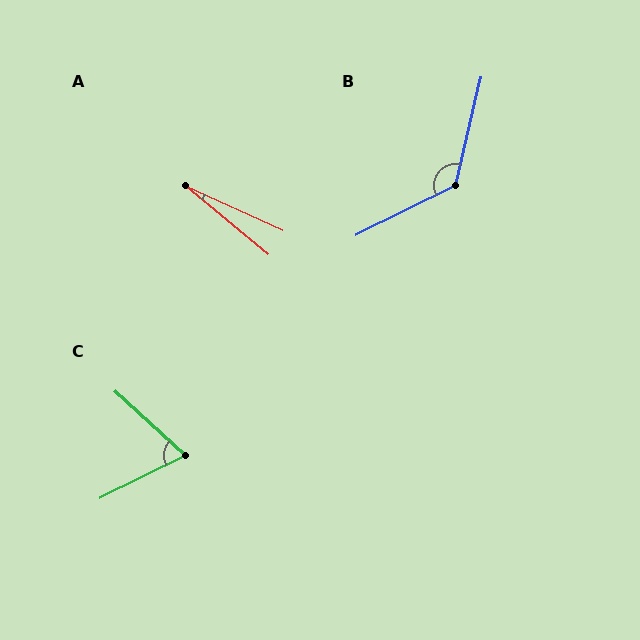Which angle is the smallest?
A, at approximately 15 degrees.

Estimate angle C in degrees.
Approximately 69 degrees.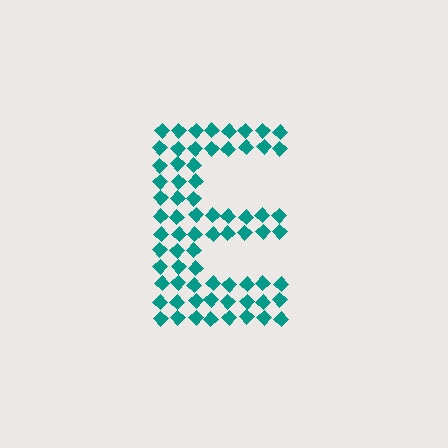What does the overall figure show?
The overall figure shows the letter E.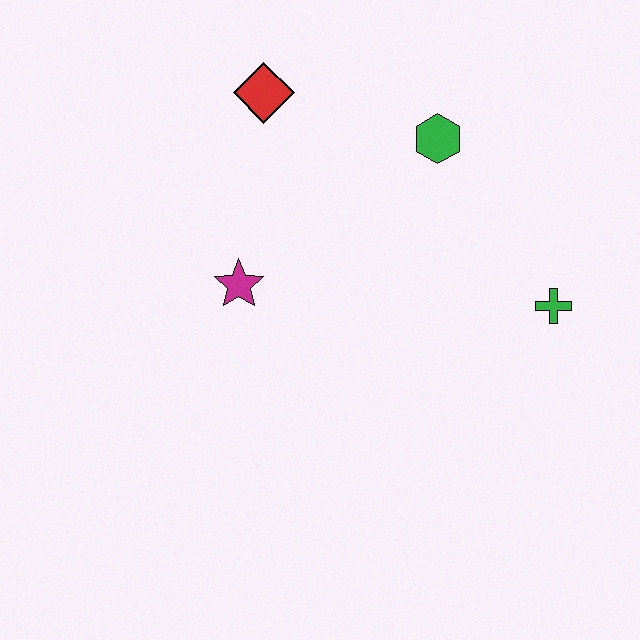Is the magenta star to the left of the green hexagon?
Yes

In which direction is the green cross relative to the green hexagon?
The green cross is below the green hexagon.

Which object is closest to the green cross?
The green hexagon is closest to the green cross.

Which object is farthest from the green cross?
The red diamond is farthest from the green cross.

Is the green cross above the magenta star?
No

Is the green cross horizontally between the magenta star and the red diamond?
No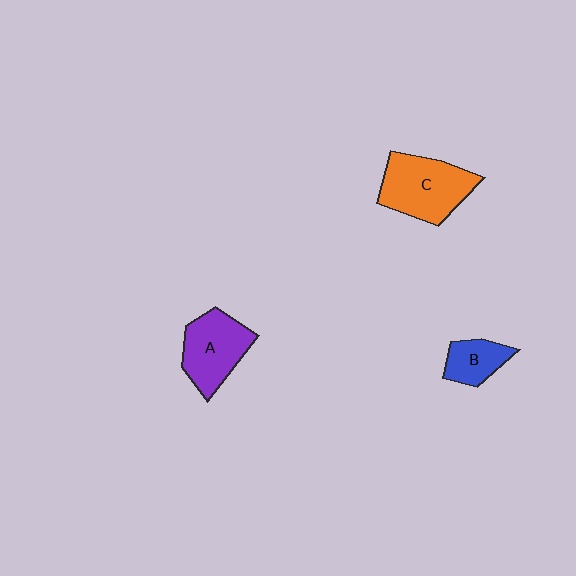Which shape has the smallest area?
Shape B (blue).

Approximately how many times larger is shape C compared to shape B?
Approximately 2.0 times.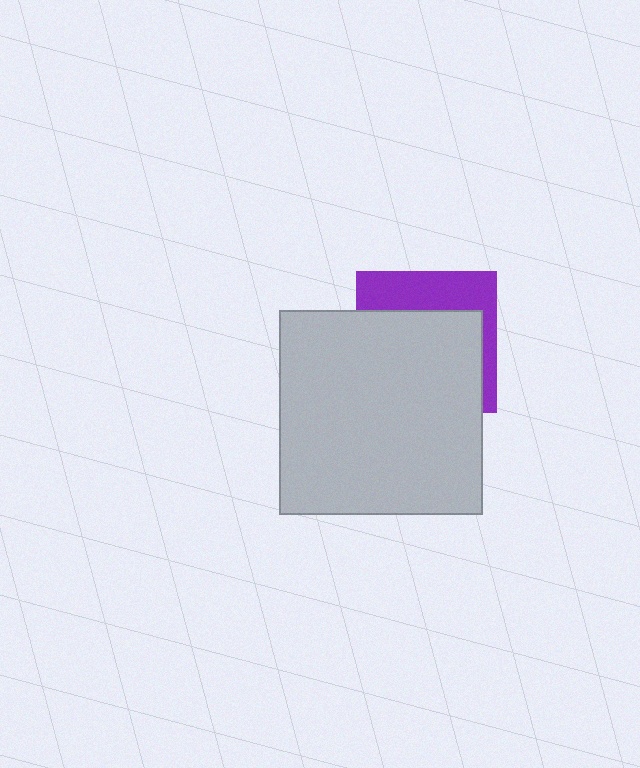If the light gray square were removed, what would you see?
You would see the complete purple square.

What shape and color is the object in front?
The object in front is a light gray square.